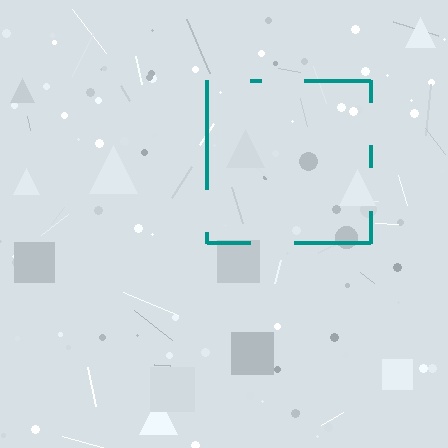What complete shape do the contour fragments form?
The contour fragments form a square.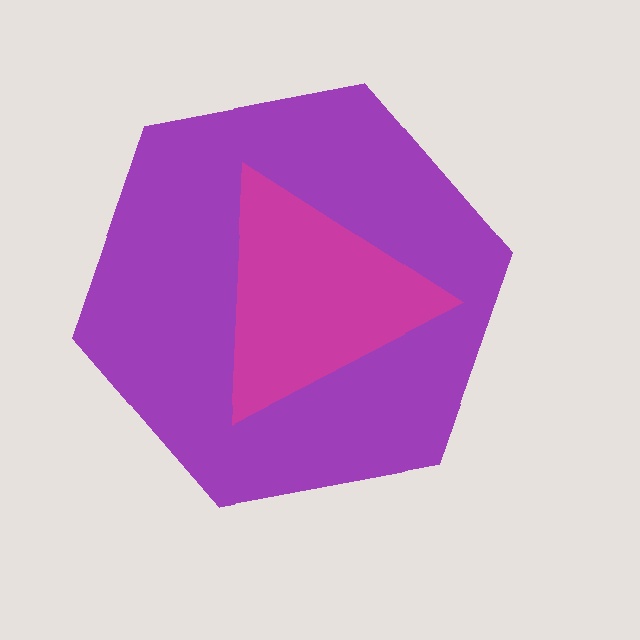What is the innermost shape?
The magenta triangle.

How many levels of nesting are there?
2.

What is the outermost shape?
The purple hexagon.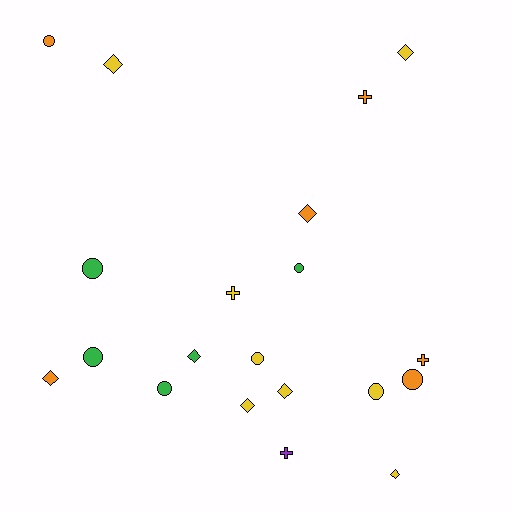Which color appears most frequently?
Yellow, with 8 objects.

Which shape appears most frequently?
Circle, with 8 objects.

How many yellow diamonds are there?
There are 5 yellow diamonds.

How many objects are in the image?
There are 20 objects.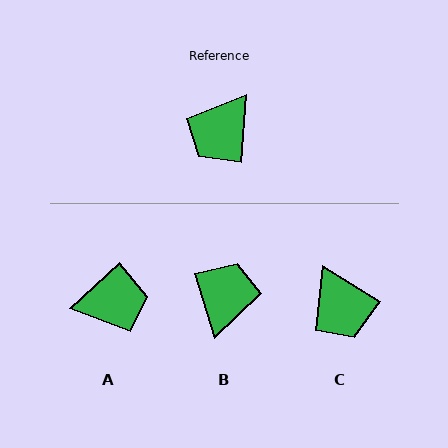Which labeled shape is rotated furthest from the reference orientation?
B, about 158 degrees away.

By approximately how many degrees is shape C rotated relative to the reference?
Approximately 63 degrees counter-clockwise.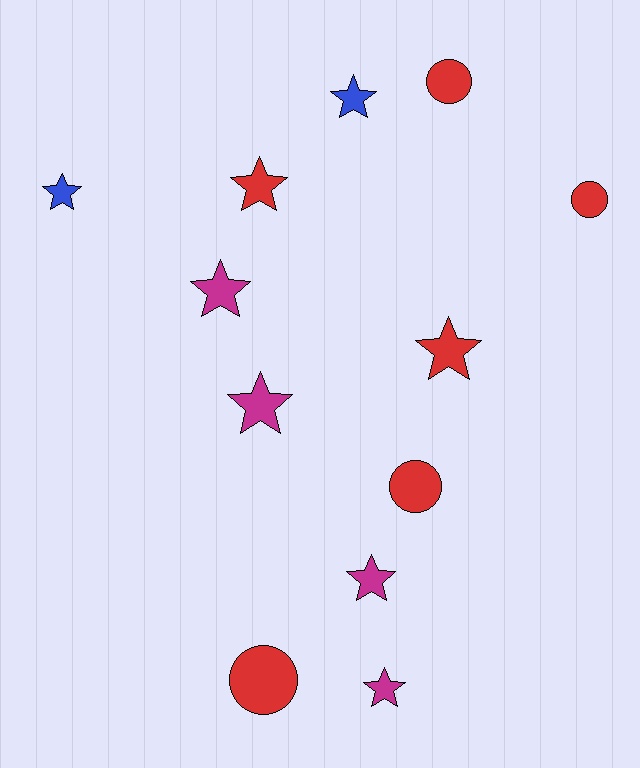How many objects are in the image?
There are 12 objects.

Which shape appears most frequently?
Star, with 8 objects.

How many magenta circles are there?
There are no magenta circles.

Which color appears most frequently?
Red, with 6 objects.